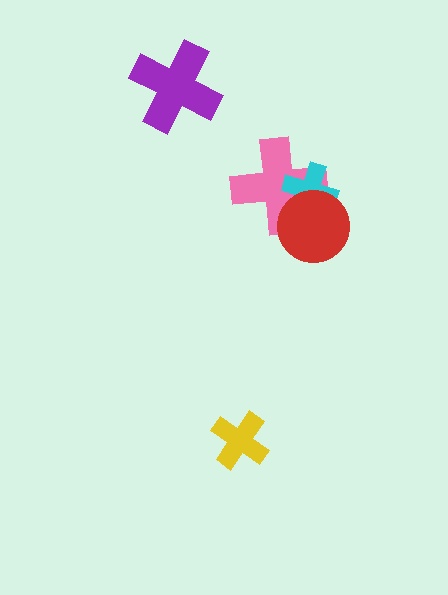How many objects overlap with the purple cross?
0 objects overlap with the purple cross.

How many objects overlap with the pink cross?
2 objects overlap with the pink cross.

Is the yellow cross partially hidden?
No, no other shape covers it.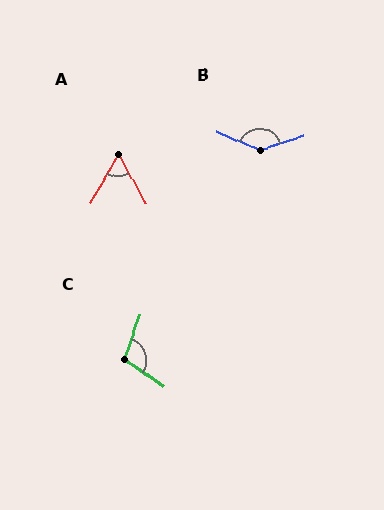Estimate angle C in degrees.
Approximately 106 degrees.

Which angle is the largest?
B, at approximately 139 degrees.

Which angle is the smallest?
A, at approximately 59 degrees.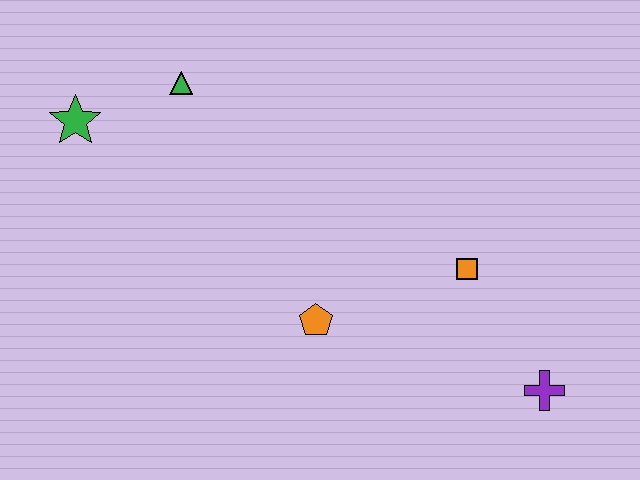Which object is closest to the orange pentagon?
The orange square is closest to the orange pentagon.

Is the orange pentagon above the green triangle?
No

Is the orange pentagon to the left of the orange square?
Yes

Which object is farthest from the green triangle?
The purple cross is farthest from the green triangle.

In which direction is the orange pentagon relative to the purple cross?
The orange pentagon is to the left of the purple cross.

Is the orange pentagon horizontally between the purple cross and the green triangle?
Yes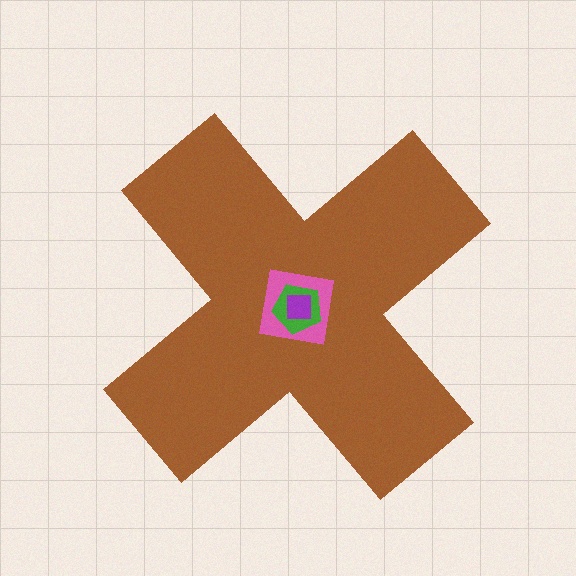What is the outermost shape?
The brown cross.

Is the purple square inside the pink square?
Yes.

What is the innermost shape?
The purple square.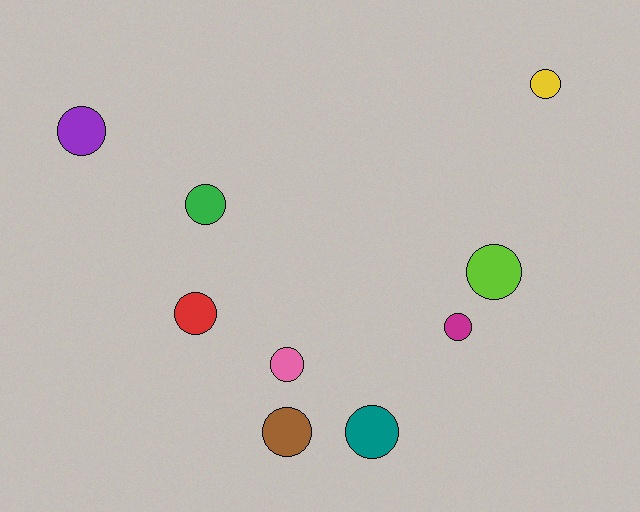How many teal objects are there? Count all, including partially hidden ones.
There is 1 teal object.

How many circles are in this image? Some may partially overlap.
There are 9 circles.